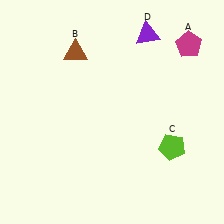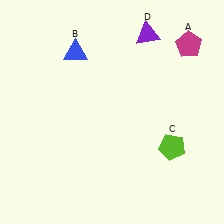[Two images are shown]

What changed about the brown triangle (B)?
In Image 1, B is brown. In Image 2, it changed to blue.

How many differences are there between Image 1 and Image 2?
There is 1 difference between the two images.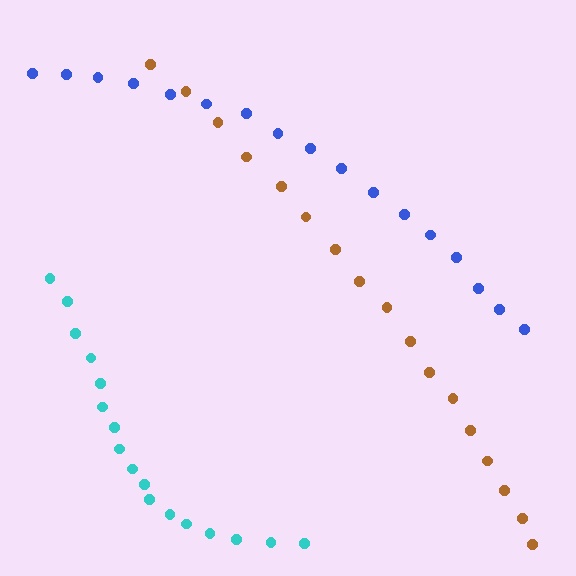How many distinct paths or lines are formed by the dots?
There are 3 distinct paths.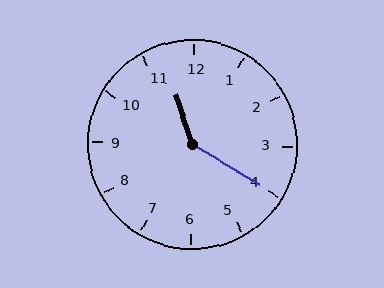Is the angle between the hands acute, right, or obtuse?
It is obtuse.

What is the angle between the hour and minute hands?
Approximately 140 degrees.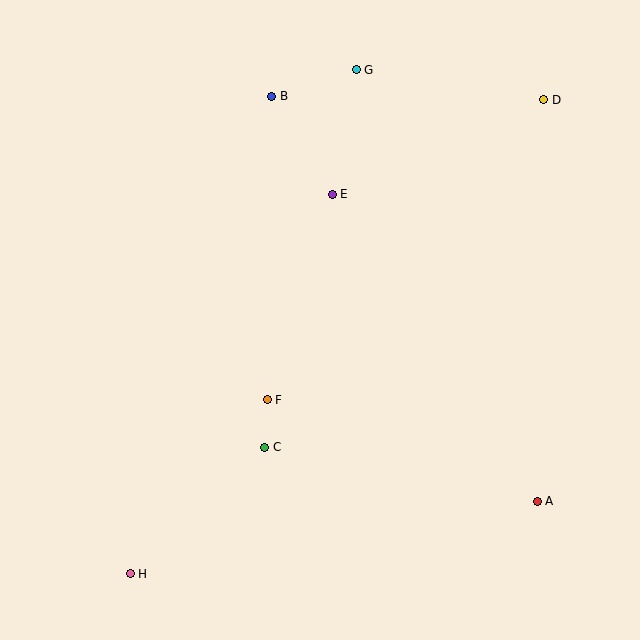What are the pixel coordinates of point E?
Point E is at (332, 194).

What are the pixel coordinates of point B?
Point B is at (272, 96).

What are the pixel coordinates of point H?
Point H is at (130, 574).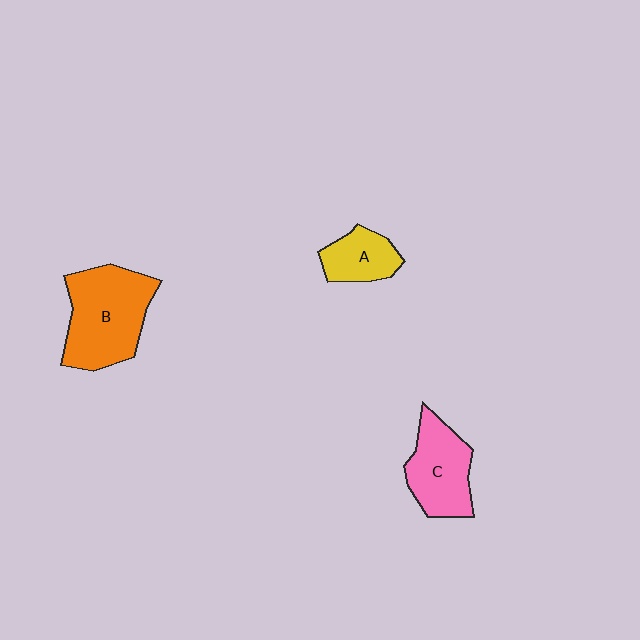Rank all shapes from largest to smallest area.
From largest to smallest: B (orange), C (pink), A (yellow).